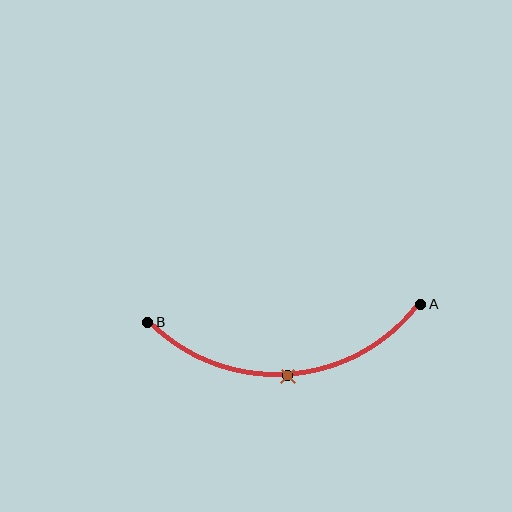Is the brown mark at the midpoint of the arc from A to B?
Yes. The brown mark lies on the arc at equal arc-length from both A and B — it is the arc midpoint.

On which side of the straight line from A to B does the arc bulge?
The arc bulges below the straight line connecting A and B.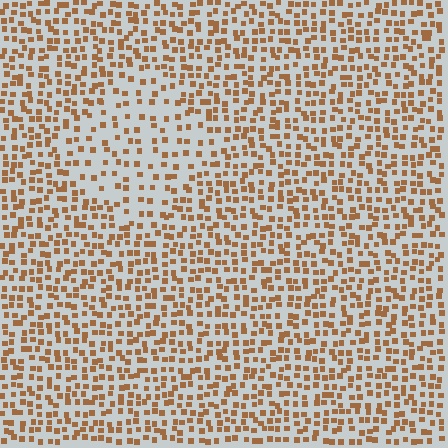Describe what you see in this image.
The image contains small brown elements arranged at two different densities. A diamond-shaped region is visible where the elements are less densely packed than the surrounding area.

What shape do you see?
I see a diamond.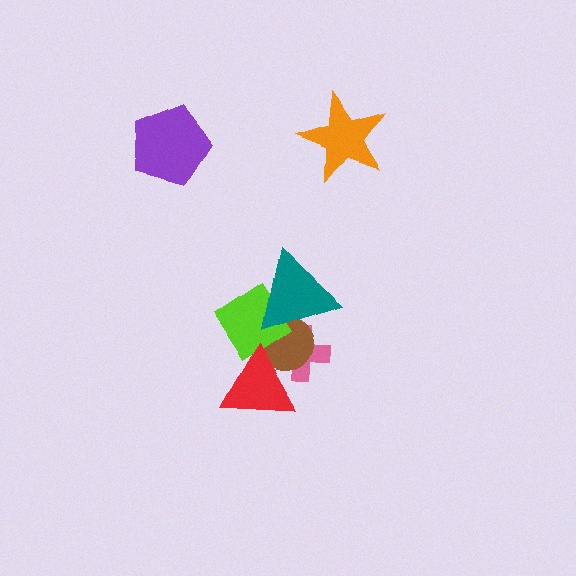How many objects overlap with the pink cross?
4 objects overlap with the pink cross.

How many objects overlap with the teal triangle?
3 objects overlap with the teal triangle.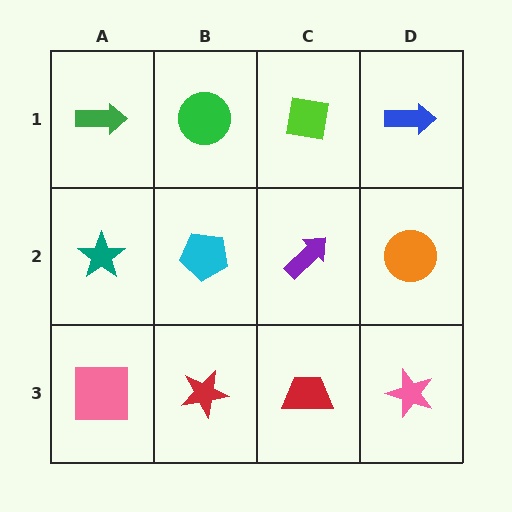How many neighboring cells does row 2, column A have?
3.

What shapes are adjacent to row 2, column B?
A green circle (row 1, column B), a red star (row 3, column B), a teal star (row 2, column A), a purple arrow (row 2, column C).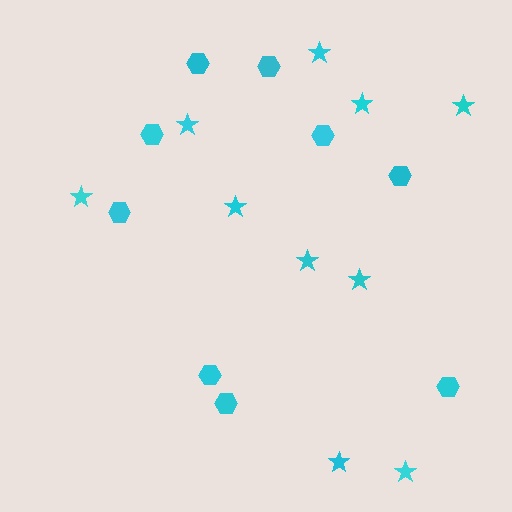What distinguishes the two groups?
There are 2 groups: one group of hexagons (9) and one group of stars (10).